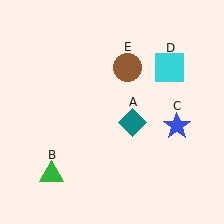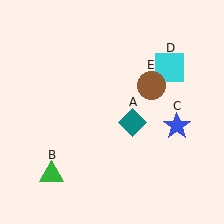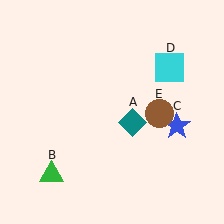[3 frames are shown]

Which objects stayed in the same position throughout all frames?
Teal diamond (object A) and green triangle (object B) and blue star (object C) and cyan square (object D) remained stationary.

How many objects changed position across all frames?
1 object changed position: brown circle (object E).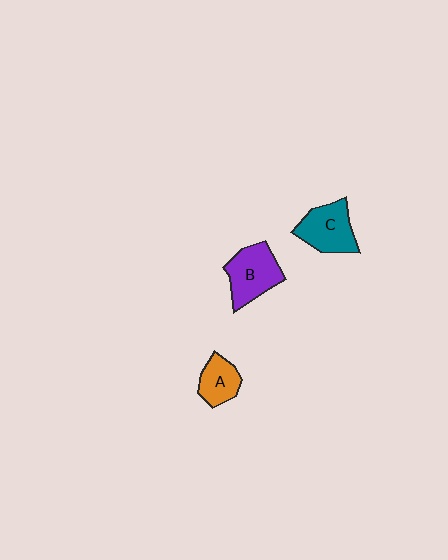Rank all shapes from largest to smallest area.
From largest to smallest: B (purple), C (teal), A (orange).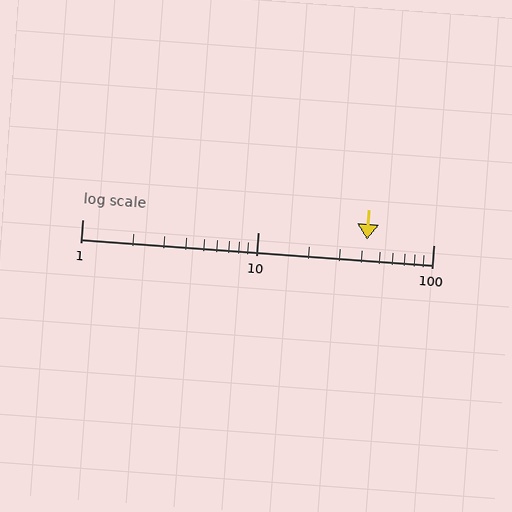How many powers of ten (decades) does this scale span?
The scale spans 2 decades, from 1 to 100.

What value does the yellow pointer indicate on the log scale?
The pointer indicates approximately 42.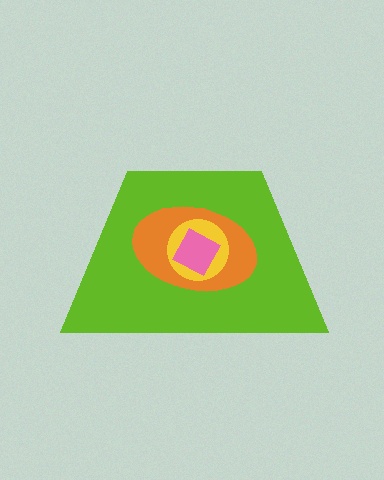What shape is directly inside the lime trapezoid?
The orange ellipse.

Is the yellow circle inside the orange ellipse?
Yes.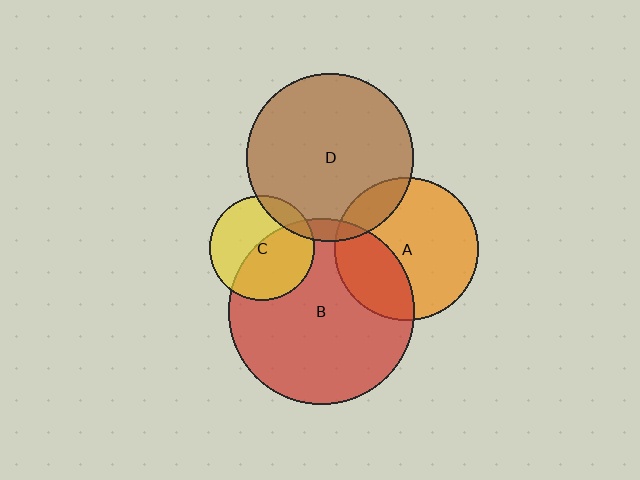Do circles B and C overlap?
Yes.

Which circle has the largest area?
Circle B (red).